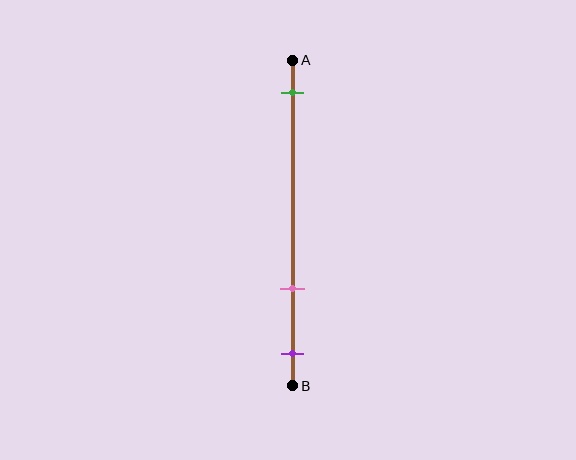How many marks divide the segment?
There are 3 marks dividing the segment.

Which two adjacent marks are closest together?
The pink and purple marks are the closest adjacent pair.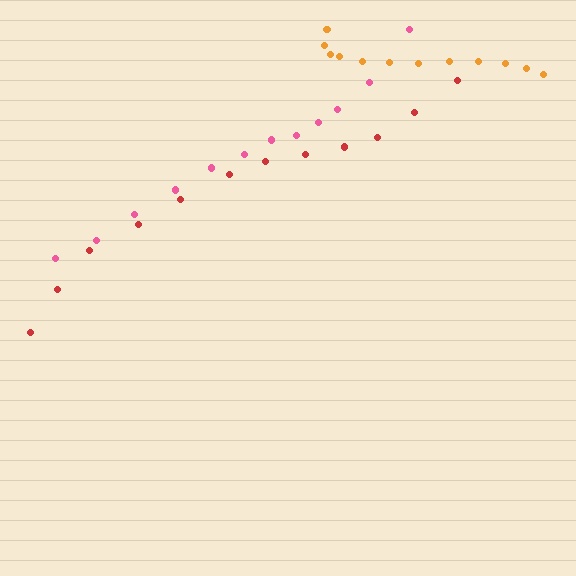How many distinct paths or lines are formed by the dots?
There are 3 distinct paths.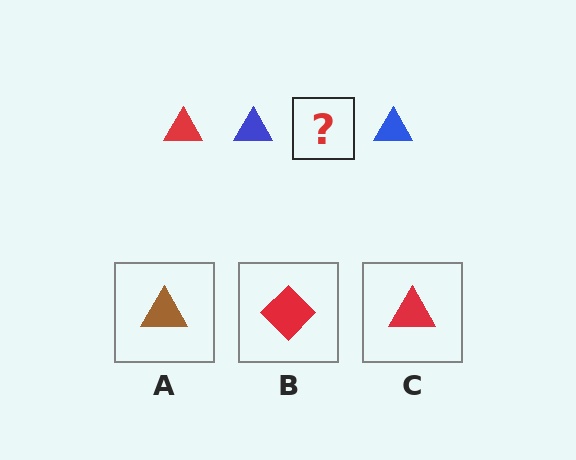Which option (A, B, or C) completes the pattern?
C.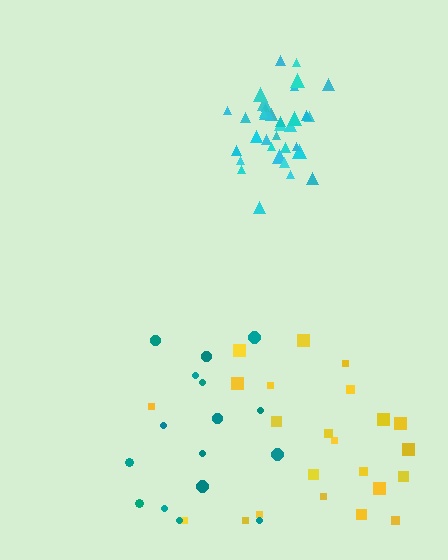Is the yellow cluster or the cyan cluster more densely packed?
Cyan.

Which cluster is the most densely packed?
Cyan.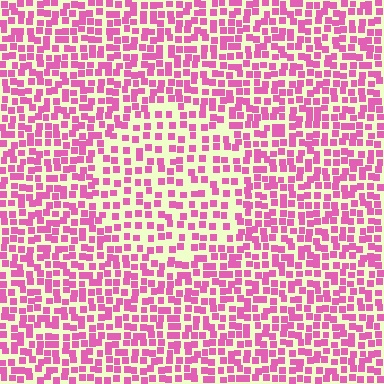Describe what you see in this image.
The image contains small pink elements arranged at two different densities. A circle-shaped region is visible where the elements are less densely packed than the surrounding area.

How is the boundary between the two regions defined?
The boundary is defined by a change in element density (approximately 1.6x ratio). All elements are the same color, size, and shape.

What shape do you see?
I see a circle.